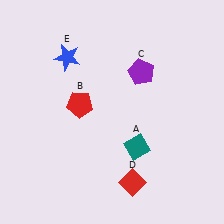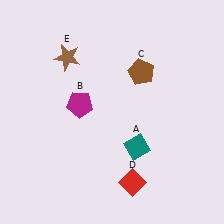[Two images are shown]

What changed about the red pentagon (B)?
In Image 1, B is red. In Image 2, it changed to magenta.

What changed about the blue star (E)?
In Image 1, E is blue. In Image 2, it changed to brown.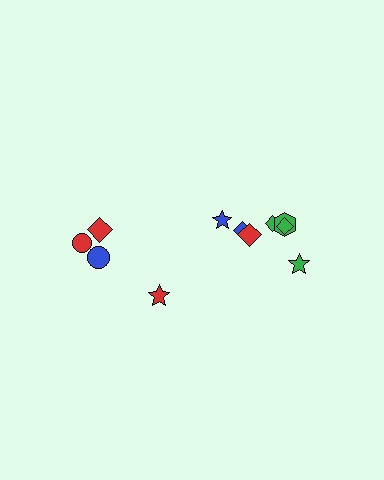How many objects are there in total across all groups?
There are 11 objects.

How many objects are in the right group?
There are 7 objects.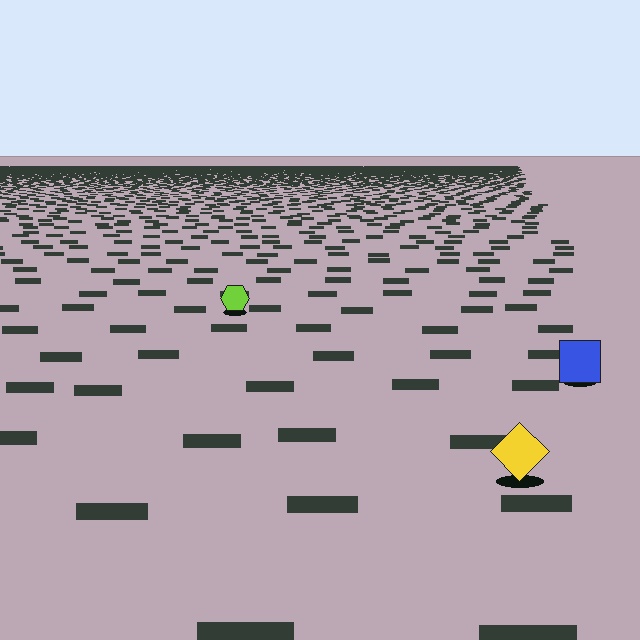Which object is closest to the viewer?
The yellow diamond is closest. The texture marks near it are larger and more spread out.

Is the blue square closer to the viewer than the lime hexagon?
Yes. The blue square is closer — you can tell from the texture gradient: the ground texture is coarser near it.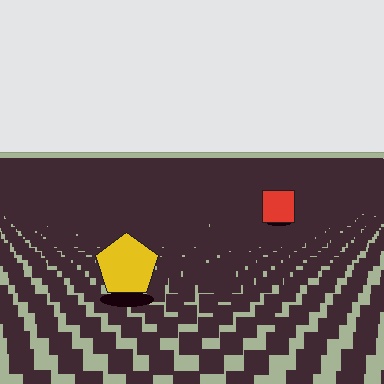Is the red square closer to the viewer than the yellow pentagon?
No. The yellow pentagon is closer — you can tell from the texture gradient: the ground texture is coarser near it.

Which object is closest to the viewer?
The yellow pentagon is closest. The texture marks near it are larger and more spread out.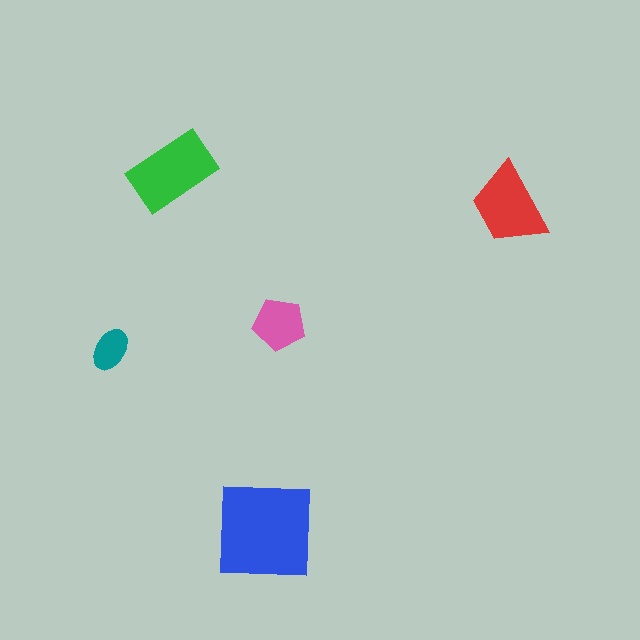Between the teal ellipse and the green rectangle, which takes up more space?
The green rectangle.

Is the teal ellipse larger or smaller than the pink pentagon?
Smaller.